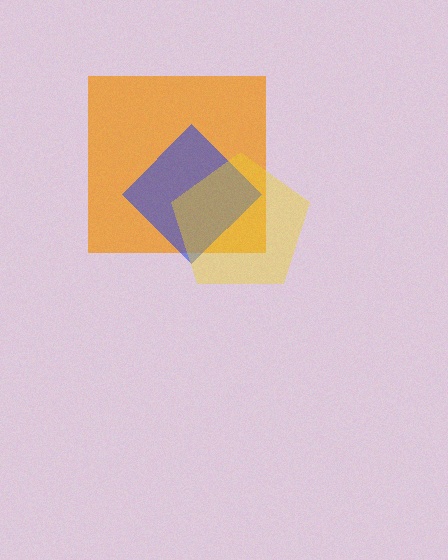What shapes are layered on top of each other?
The layered shapes are: an orange square, a blue diamond, a yellow pentagon.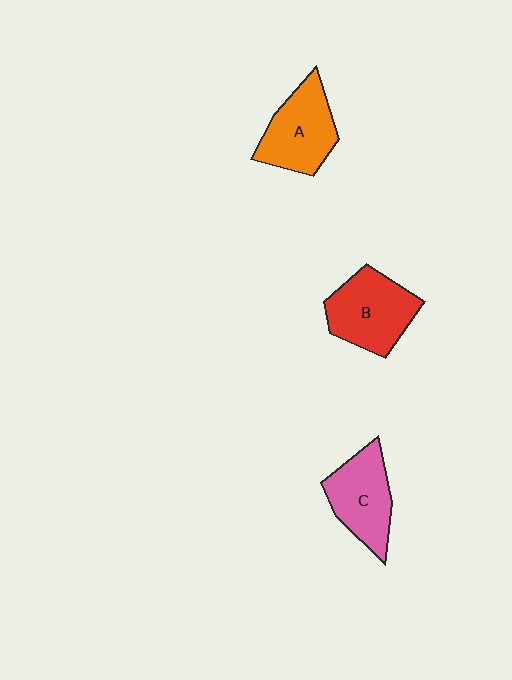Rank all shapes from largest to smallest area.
From largest to smallest: B (red), A (orange), C (pink).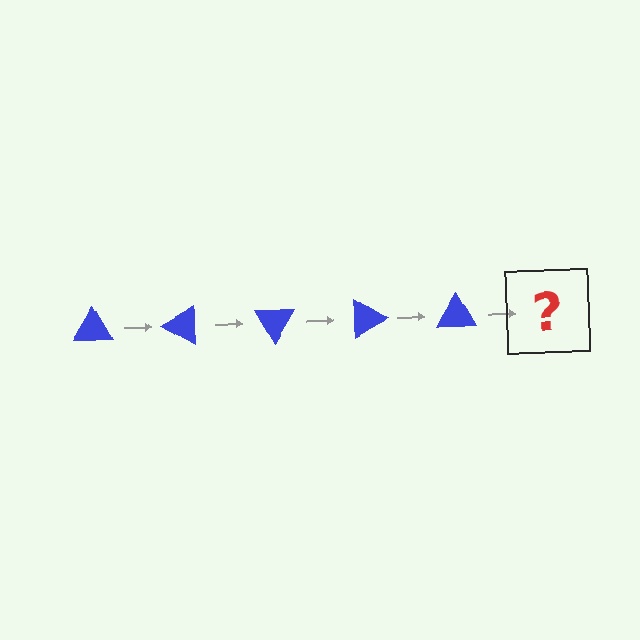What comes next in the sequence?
The next element should be a blue triangle rotated 150 degrees.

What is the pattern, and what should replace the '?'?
The pattern is that the triangle rotates 30 degrees each step. The '?' should be a blue triangle rotated 150 degrees.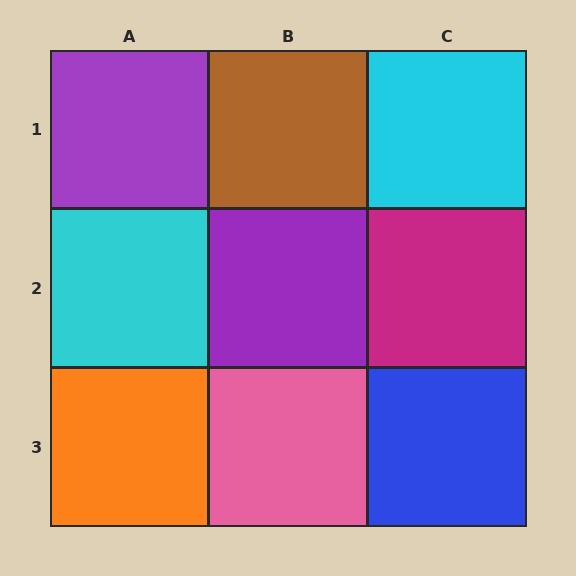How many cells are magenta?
1 cell is magenta.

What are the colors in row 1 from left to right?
Purple, brown, cyan.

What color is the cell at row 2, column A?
Cyan.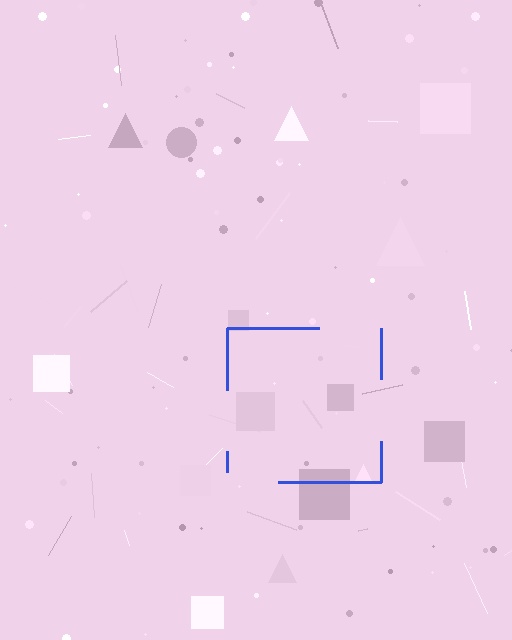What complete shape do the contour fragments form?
The contour fragments form a square.